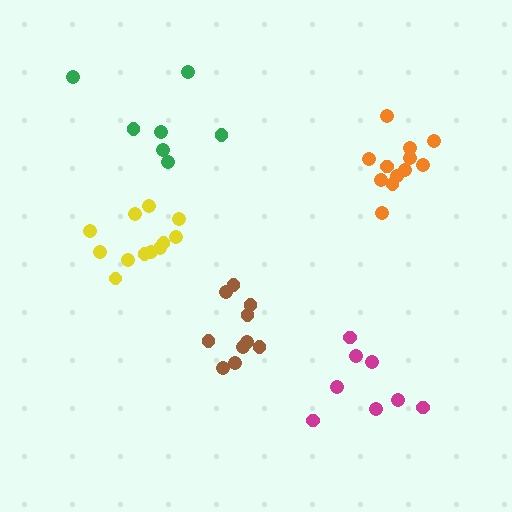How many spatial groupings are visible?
There are 5 spatial groupings.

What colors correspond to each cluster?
The clusters are colored: magenta, green, brown, orange, yellow.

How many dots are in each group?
Group 1: 8 dots, Group 2: 7 dots, Group 3: 10 dots, Group 4: 12 dots, Group 5: 12 dots (49 total).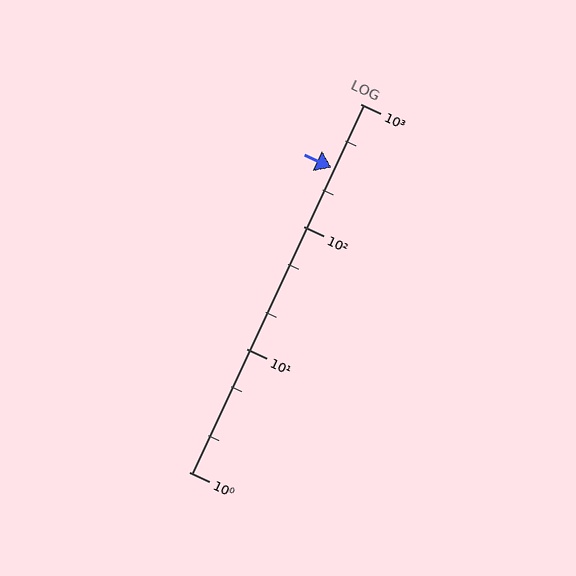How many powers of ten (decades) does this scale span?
The scale spans 3 decades, from 1 to 1000.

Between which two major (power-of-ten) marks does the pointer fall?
The pointer is between 100 and 1000.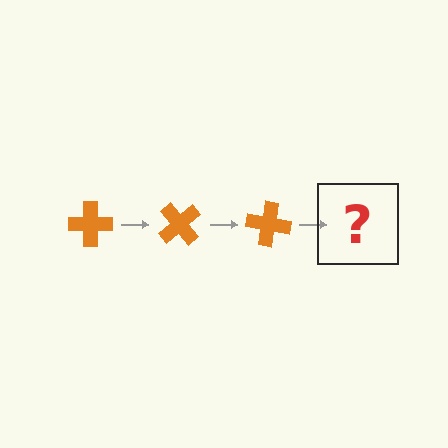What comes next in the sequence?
The next element should be an orange cross rotated 150 degrees.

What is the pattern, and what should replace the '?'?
The pattern is that the cross rotates 50 degrees each step. The '?' should be an orange cross rotated 150 degrees.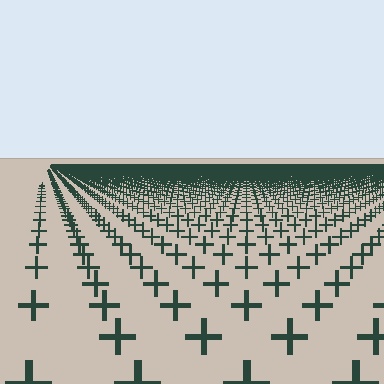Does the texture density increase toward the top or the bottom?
Density increases toward the top.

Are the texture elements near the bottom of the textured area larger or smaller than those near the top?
Larger. Near the bottom, elements are closer to the viewer and appear at a bigger on-screen size.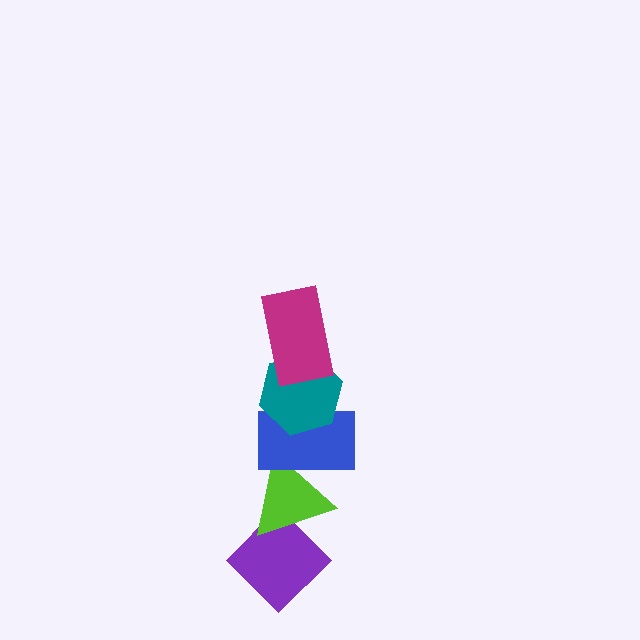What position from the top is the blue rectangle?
The blue rectangle is 3rd from the top.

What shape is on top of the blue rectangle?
The teal hexagon is on top of the blue rectangle.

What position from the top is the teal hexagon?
The teal hexagon is 2nd from the top.